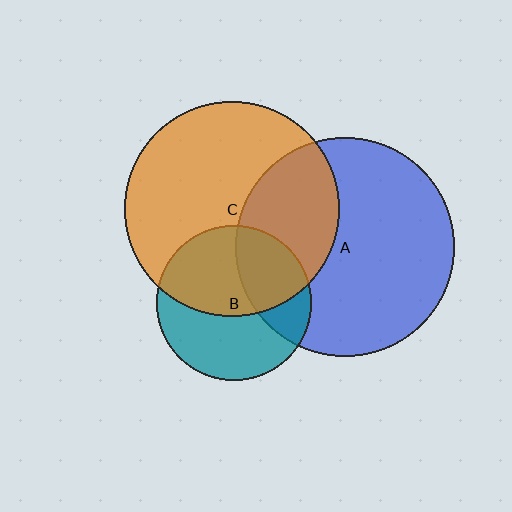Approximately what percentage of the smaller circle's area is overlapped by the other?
Approximately 35%.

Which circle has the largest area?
Circle A (blue).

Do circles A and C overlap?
Yes.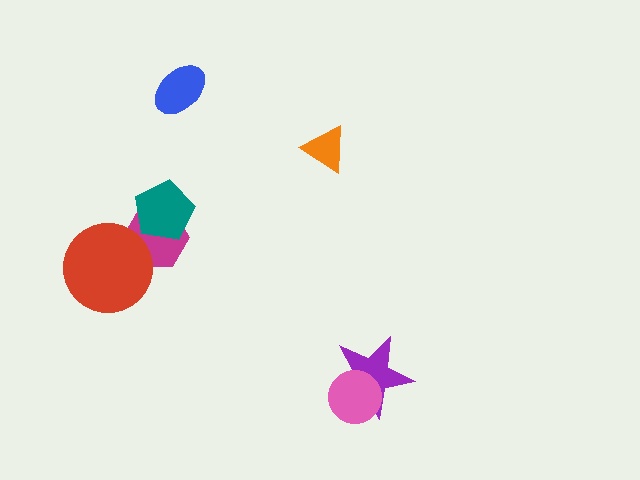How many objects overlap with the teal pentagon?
1 object overlaps with the teal pentagon.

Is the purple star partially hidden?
Yes, it is partially covered by another shape.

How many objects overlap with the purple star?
1 object overlaps with the purple star.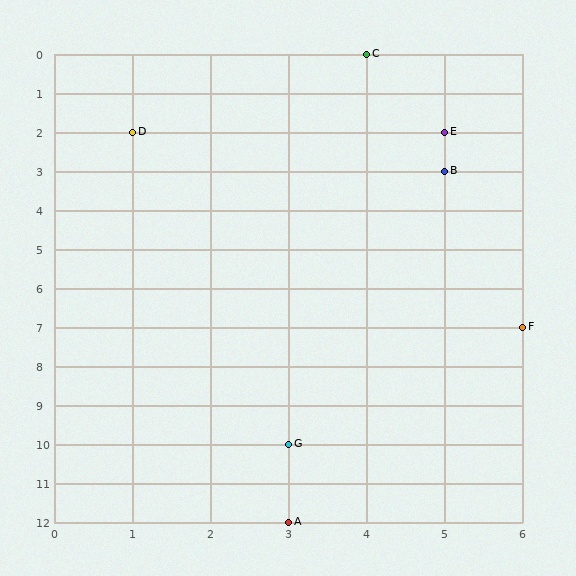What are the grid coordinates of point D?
Point D is at grid coordinates (1, 2).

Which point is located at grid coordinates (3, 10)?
Point G is at (3, 10).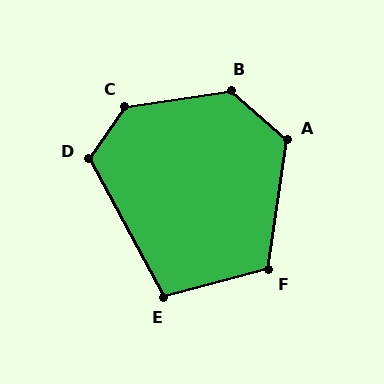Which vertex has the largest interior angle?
C, at approximately 133 degrees.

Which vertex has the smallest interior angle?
E, at approximately 104 degrees.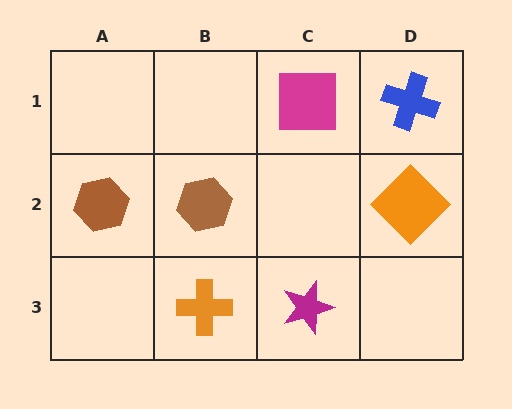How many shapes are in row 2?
3 shapes.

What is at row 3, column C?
A magenta star.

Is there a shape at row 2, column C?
No, that cell is empty.